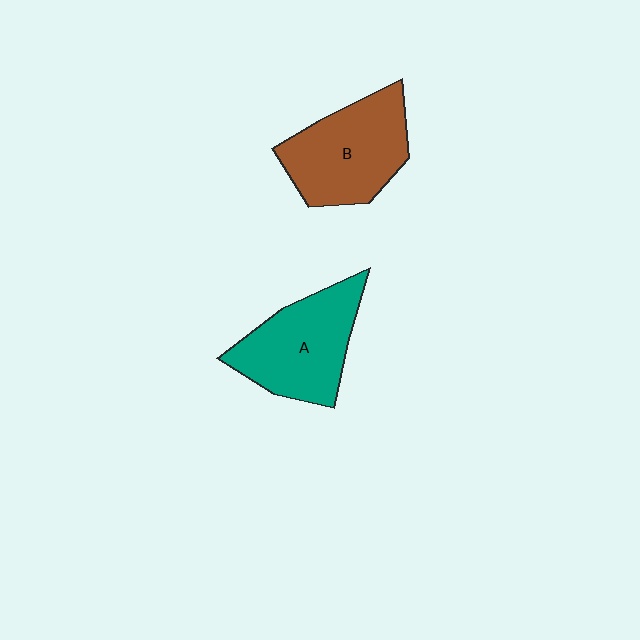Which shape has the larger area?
Shape B (brown).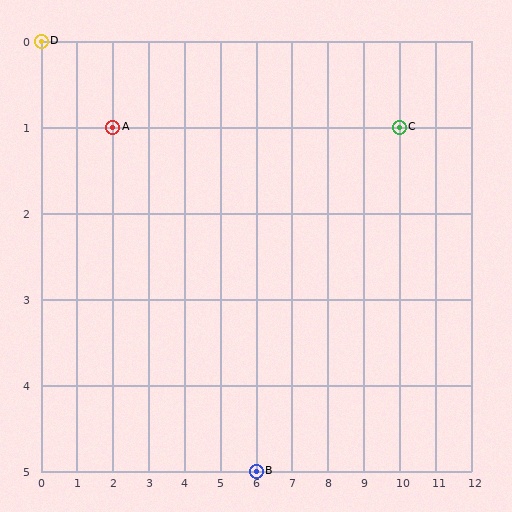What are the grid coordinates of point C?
Point C is at grid coordinates (10, 1).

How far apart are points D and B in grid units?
Points D and B are 6 columns and 5 rows apart (about 7.8 grid units diagonally).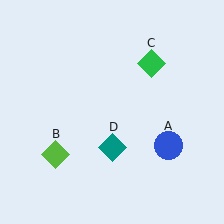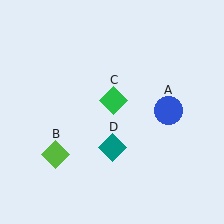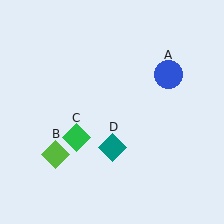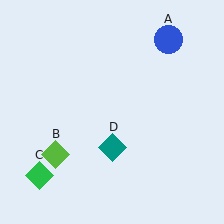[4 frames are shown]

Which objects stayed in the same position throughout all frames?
Lime diamond (object B) and teal diamond (object D) remained stationary.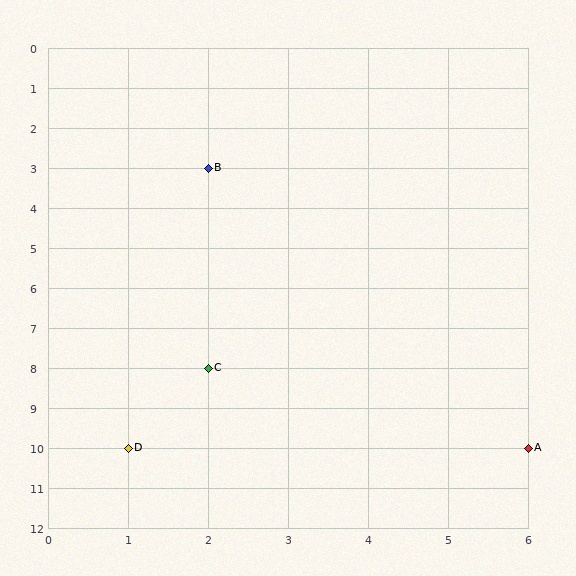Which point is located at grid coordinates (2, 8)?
Point C is at (2, 8).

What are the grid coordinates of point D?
Point D is at grid coordinates (1, 10).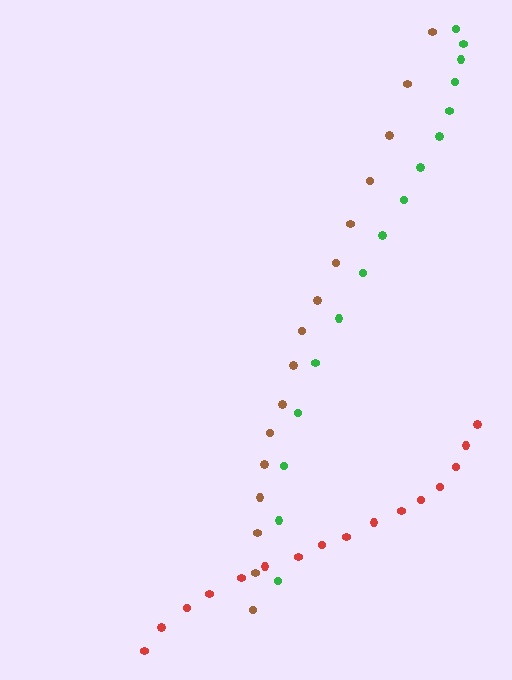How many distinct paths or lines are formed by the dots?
There are 3 distinct paths.